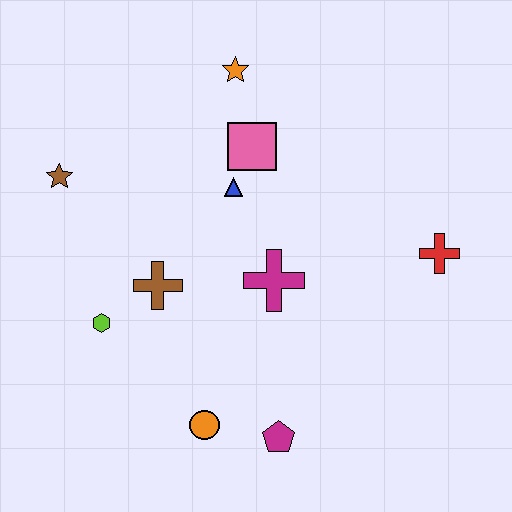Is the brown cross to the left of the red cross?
Yes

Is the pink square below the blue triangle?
No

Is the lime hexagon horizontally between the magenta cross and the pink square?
No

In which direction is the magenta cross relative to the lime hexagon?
The magenta cross is to the right of the lime hexagon.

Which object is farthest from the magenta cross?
The brown star is farthest from the magenta cross.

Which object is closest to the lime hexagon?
The brown cross is closest to the lime hexagon.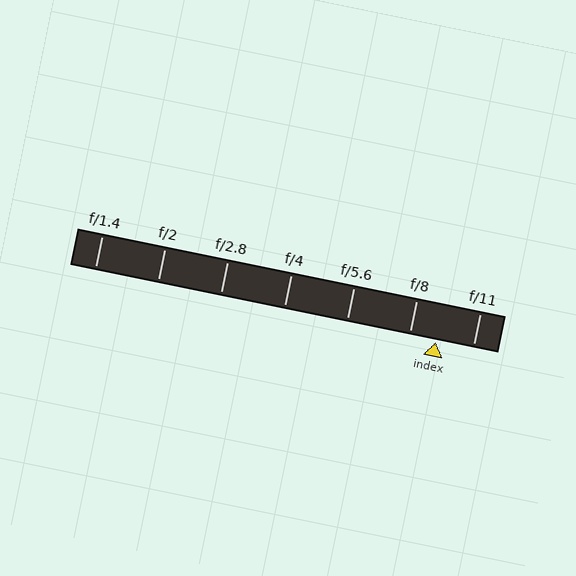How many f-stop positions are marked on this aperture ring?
There are 7 f-stop positions marked.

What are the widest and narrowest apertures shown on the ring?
The widest aperture shown is f/1.4 and the narrowest is f/11.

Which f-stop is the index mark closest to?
The index mark is closest to f/8.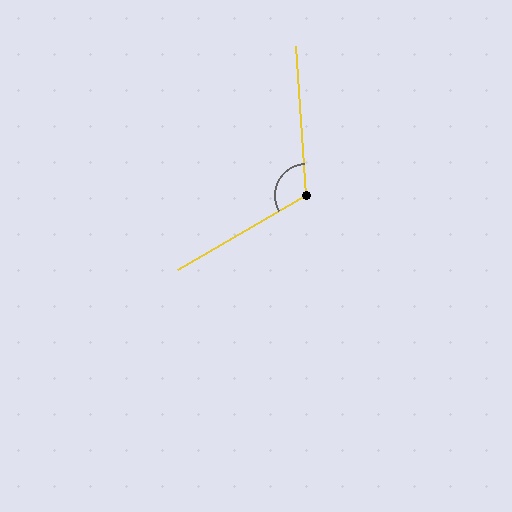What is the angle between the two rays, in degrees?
Approximately 116 degrees.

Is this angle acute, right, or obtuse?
It is obtuse.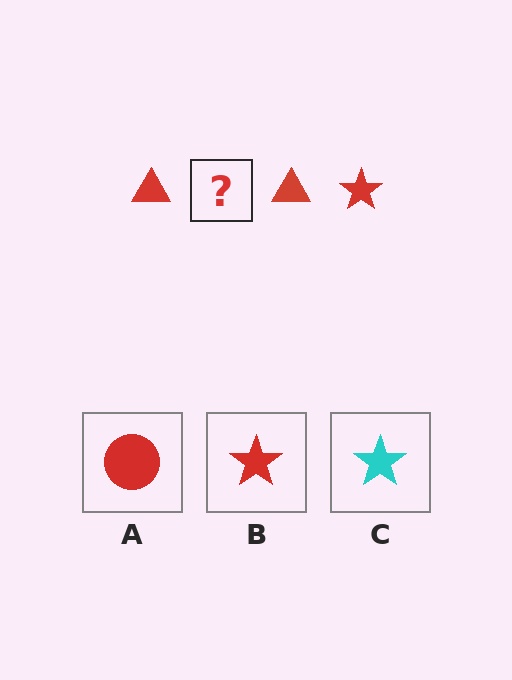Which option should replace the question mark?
Option B.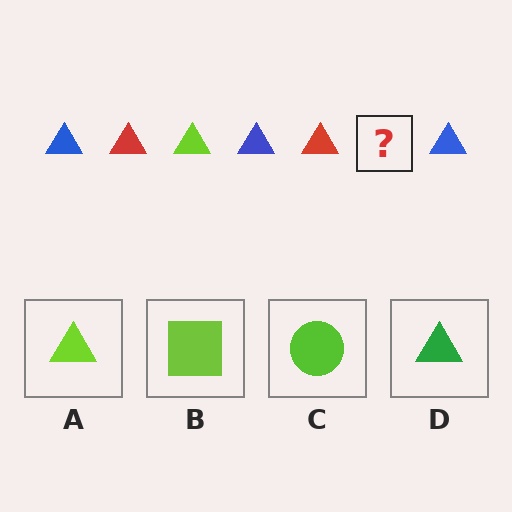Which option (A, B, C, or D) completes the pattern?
A.